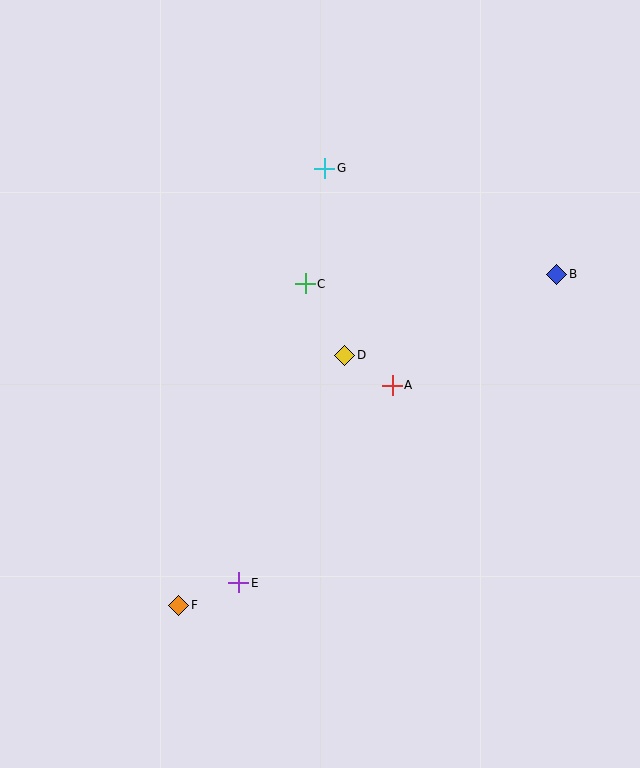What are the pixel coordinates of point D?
Point D is at (345, 355).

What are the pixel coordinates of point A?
Point A is at (392, 385).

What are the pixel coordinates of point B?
Point B is at (557, 274).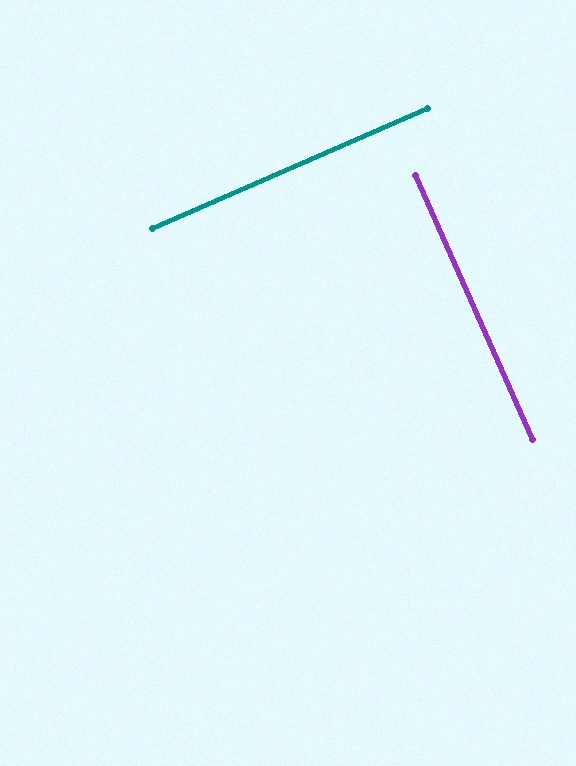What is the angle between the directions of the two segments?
Approximately 90 degrees.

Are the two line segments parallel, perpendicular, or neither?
Perpendicular — they meet at approximately 90°.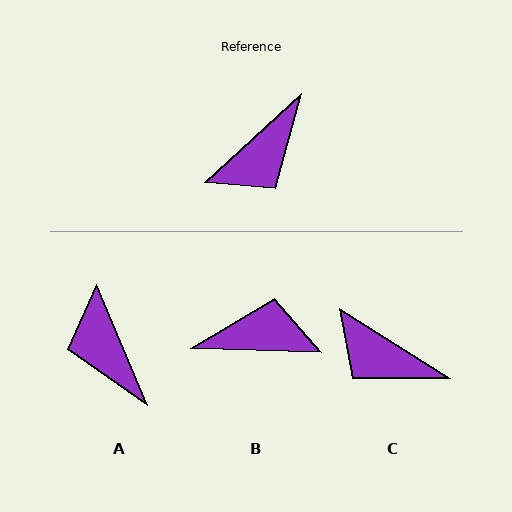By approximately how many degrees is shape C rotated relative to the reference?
Approximately 75 degrees clockwise.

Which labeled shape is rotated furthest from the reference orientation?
B, about 136 degrees away.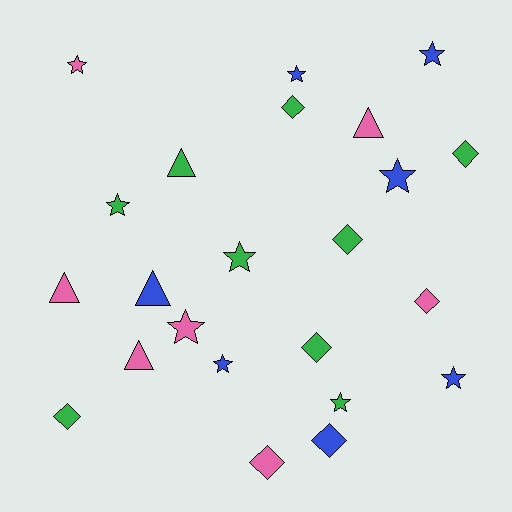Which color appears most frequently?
Green, with 9 objects.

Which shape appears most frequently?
Star, with 10 objects.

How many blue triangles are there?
There is 1 blue triangle.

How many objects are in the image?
There are 23 objects.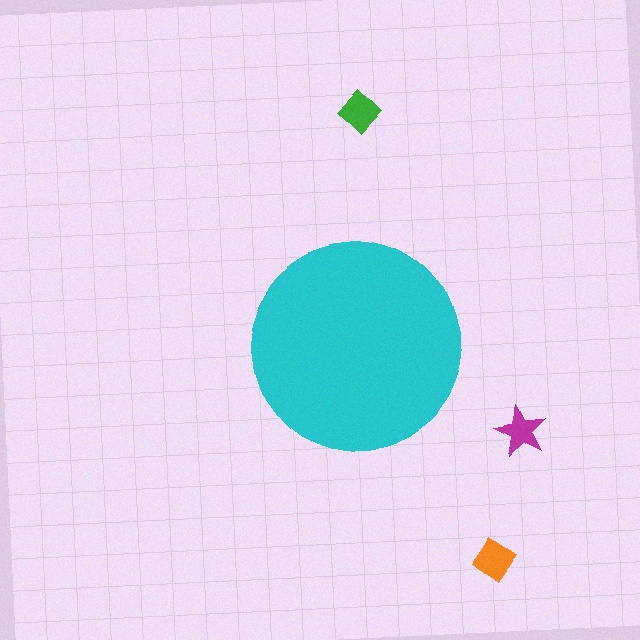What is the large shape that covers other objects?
A cyan circle.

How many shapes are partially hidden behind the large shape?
0 shapes are partially hidden.